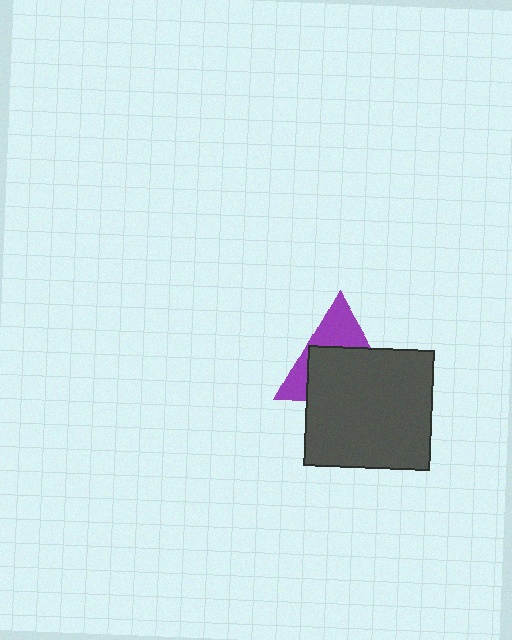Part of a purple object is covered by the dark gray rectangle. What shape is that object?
It is a triangle.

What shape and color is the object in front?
The object in front is a dark gray rectangle.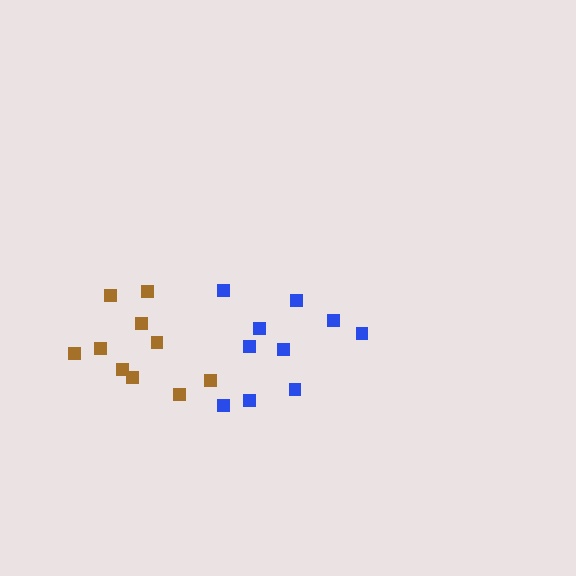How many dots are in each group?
Group 1: 10 dots, Group 2: 10 dots (20 total).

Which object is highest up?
The blue cluster is topmost.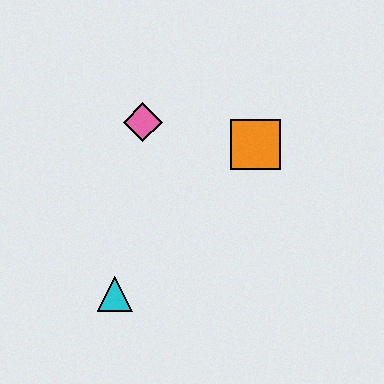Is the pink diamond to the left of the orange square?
Yes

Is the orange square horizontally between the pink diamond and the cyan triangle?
No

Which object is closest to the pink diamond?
The orange square is closest to the pink diamond.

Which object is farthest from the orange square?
The cyan triangle is farthest from the orange square.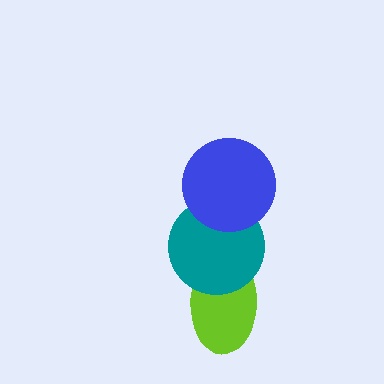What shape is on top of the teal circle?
The blue circle is on top of the teal circle.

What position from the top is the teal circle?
The teal circle is 2nd from the top.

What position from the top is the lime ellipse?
The lime ellipse is 3rd from the top.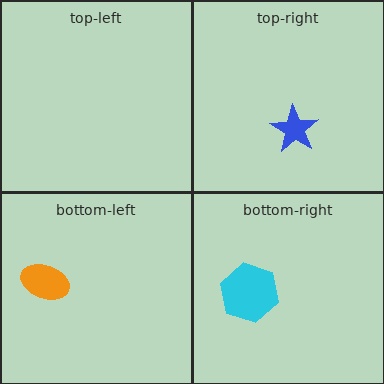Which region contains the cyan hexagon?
The bottom-right region.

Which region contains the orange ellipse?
The bottom-left region.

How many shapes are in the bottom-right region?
1.